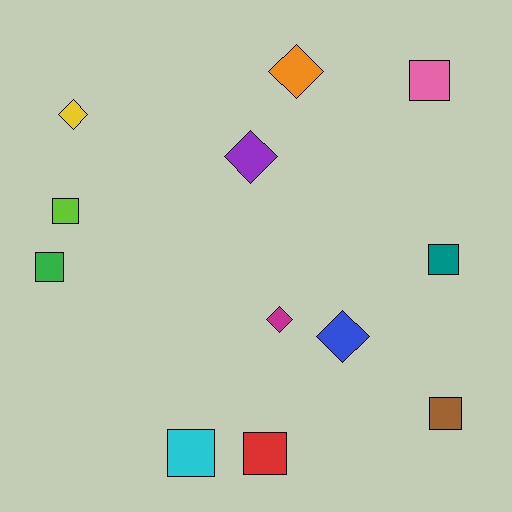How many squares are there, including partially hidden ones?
There are 7 squares.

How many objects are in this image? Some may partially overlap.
There are 12 objects.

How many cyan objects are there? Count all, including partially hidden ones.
There is 1 cyan object.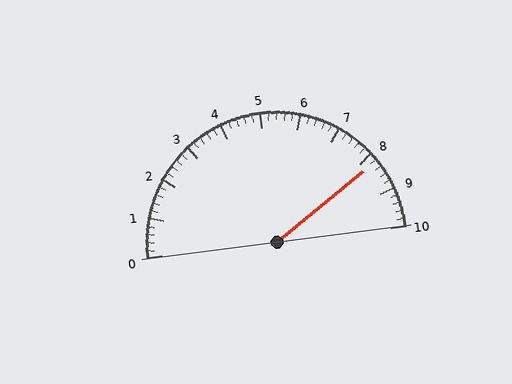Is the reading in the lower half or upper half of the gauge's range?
The reading is in the upper half of the range (0 to 10).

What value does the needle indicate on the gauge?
The needle indicates approximately 8.2.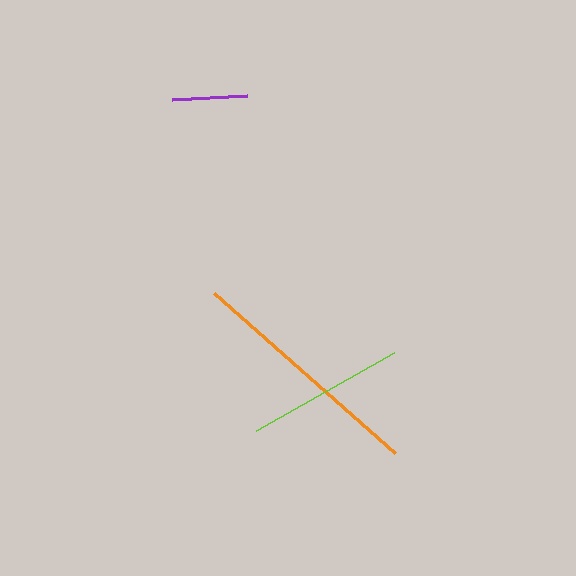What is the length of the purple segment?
The purple segment is approximately 75 pixels long.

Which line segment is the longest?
The orange line is the longest at approximately 242 pixels.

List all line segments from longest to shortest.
From longest to shortest: orange, lime, purple.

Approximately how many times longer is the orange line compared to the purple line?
The orange line is approximately 3.2 times the length of the purple line.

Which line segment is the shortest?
The purple line is the shortest at approximately 75 pixels.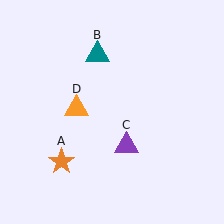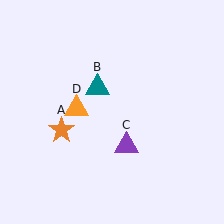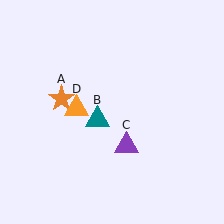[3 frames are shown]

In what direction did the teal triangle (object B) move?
The teal triangle (object B) moved down.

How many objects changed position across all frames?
2 objects changed position: orange star (object A), teal triangle (object B).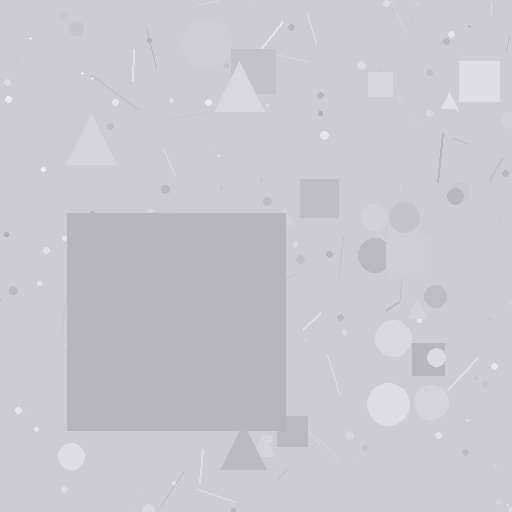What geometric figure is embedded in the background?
A square is embedded in the background.